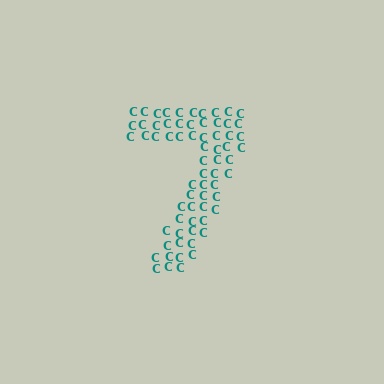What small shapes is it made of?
It is made of small letter C's.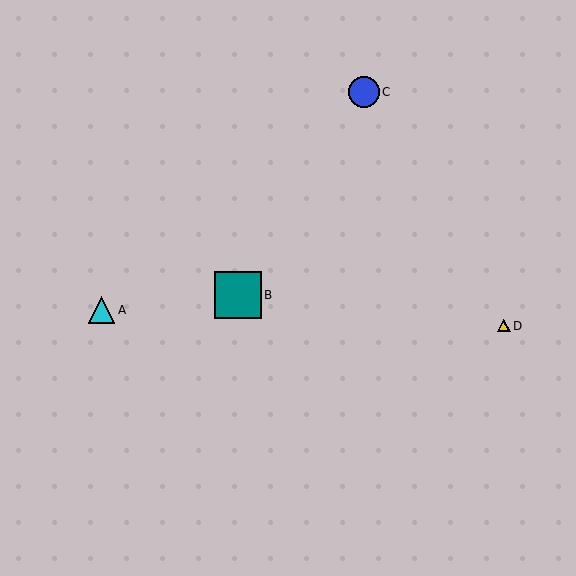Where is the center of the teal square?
The center of the teal square is at (238, 295).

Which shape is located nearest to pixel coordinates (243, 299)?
The teal square (labeled B) at (238, 295) is nearest to that location.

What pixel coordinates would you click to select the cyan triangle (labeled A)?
Click at (102, 310) to select the cyan triangle A.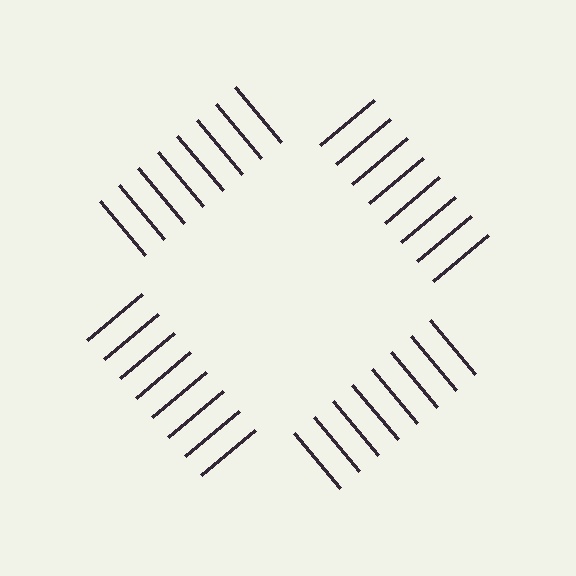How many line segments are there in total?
32 — 8 along each of the 4 edges.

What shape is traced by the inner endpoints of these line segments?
An illusory square — the line segments terminate on its edges but no continuous stroke is drawn.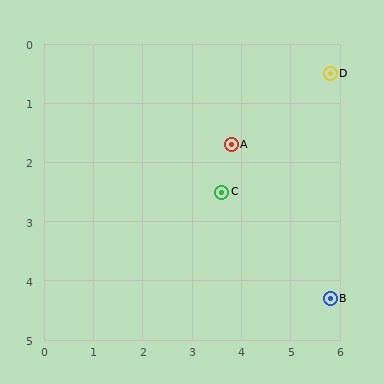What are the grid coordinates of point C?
Point C is at approximately (3.6, 2.5).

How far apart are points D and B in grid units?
Points D and B are about 3.8 grid units apart.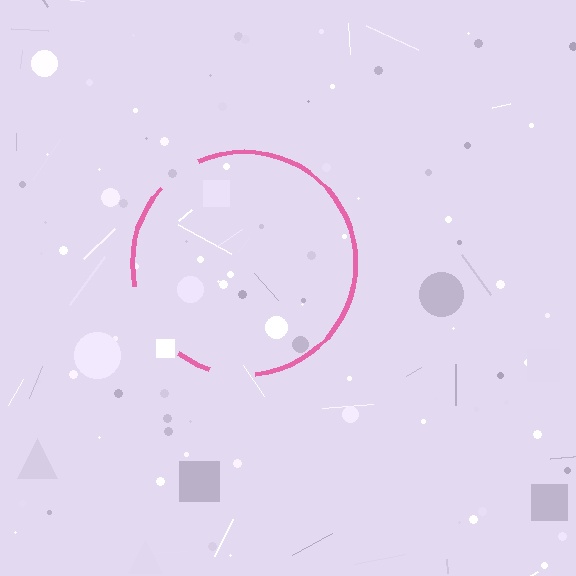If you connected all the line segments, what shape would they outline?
They would outline a circle.